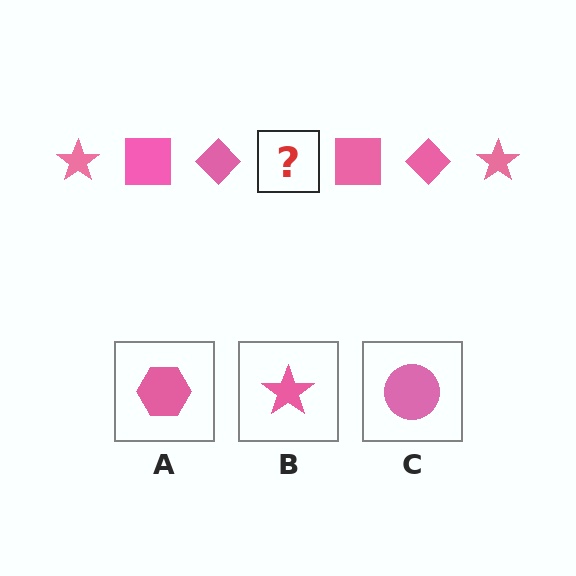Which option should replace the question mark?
Option B.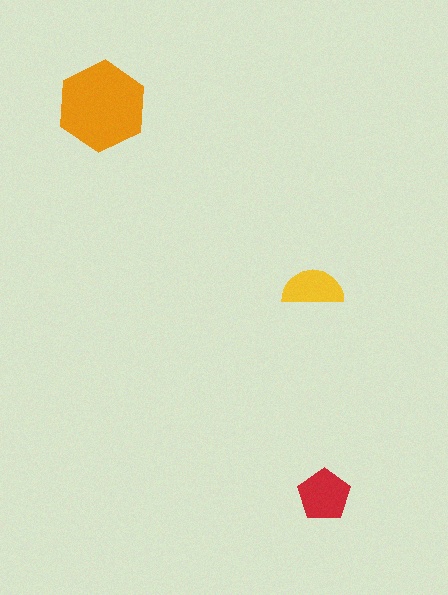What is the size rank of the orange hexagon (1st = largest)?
1st.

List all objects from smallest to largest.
The yellow semicircle, the red pentagon, the orange hexagon.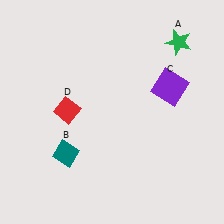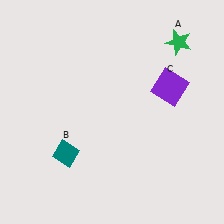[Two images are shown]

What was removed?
The red diamond (D) was removed in Image 2.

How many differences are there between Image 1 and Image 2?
There is 1 difference between the two images.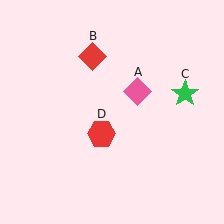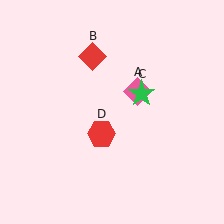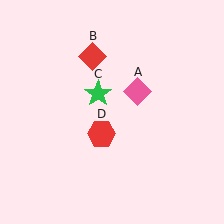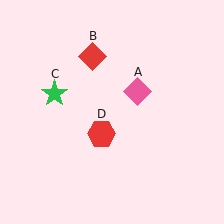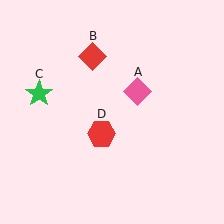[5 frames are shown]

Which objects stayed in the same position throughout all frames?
Pink diamond (object A) and red diamond (object B) and red hexagon (object D) remained stationary.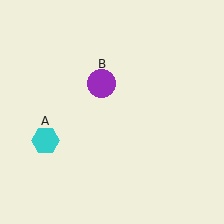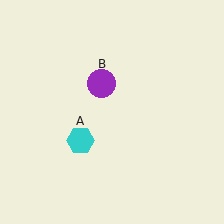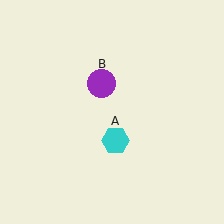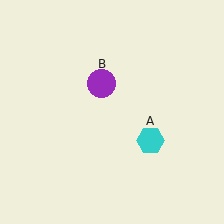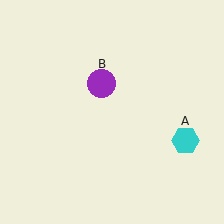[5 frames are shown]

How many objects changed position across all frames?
1 object changed position: cyan hexagon (object A).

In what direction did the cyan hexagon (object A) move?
The cyan hexagon (object A) moved right.